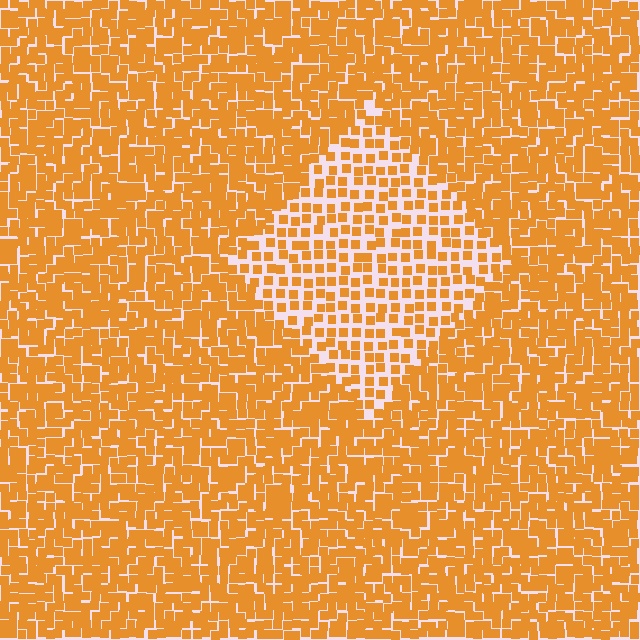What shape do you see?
I see a diamond.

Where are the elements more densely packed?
The elements are more densely packed outside the diamond boundary.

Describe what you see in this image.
The image contains small orange elements arranged at two different densities. A diamond-shaped region is visible where the elements are less densely packed than the surrounding area.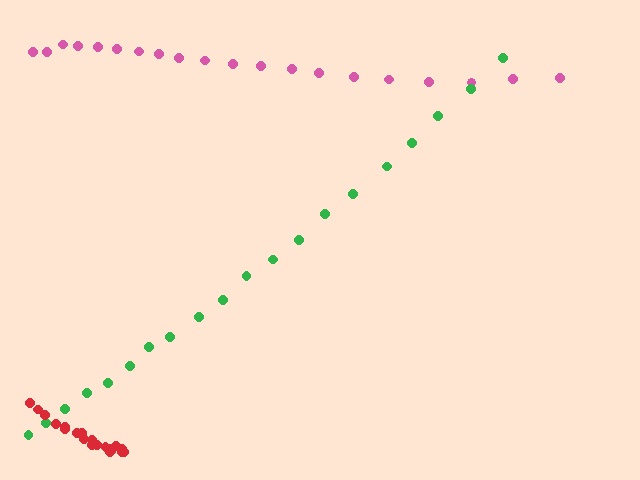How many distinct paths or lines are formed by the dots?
There are 3 distinct paths.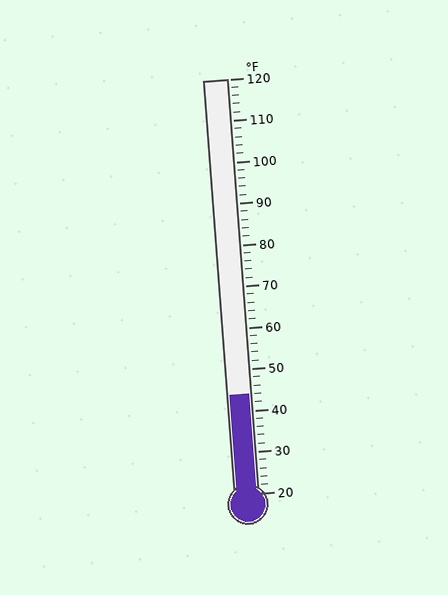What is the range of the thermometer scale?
The thermometer scale ranges from 20°F to 120°F.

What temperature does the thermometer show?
The thermometer shows approximately 44°F.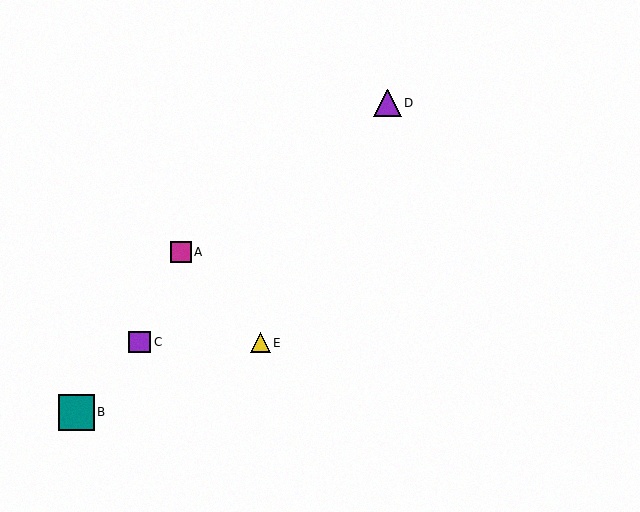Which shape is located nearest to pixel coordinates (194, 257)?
The magenta square (labeled A) at (181, 252) is nearest to that location.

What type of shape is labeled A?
Shape A is a magenta square.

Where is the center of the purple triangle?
The center of the purple triangle is at (387, 103).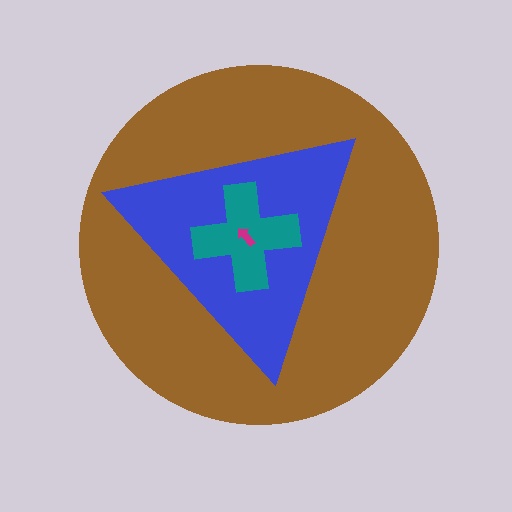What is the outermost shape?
The brown circle.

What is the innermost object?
The magenta arrow.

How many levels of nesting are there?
4.